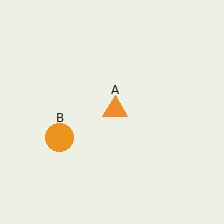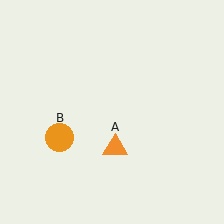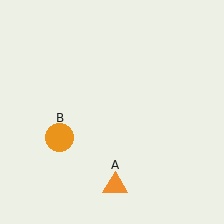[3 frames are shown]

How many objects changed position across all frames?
1 object changed position: orange triangle (object A).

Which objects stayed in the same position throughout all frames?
Orange circle (object B) remained stationary.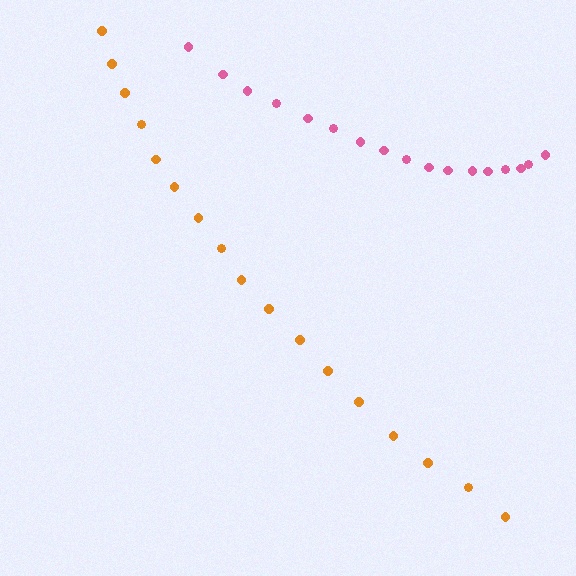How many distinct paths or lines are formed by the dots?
There are 2 distinct paths.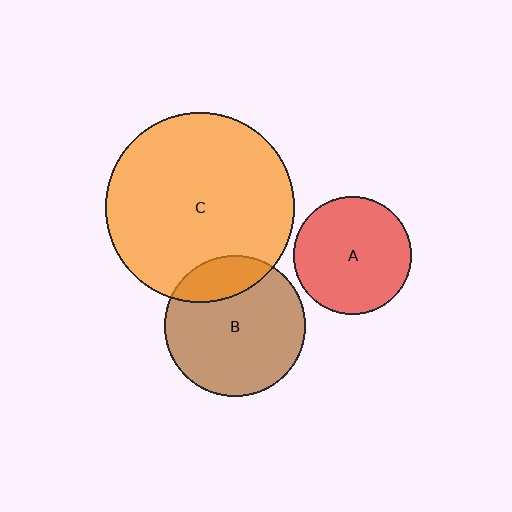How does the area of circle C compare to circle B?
Approximately 1.8 times.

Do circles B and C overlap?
Yes.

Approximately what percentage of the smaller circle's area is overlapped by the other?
Approximately 20%.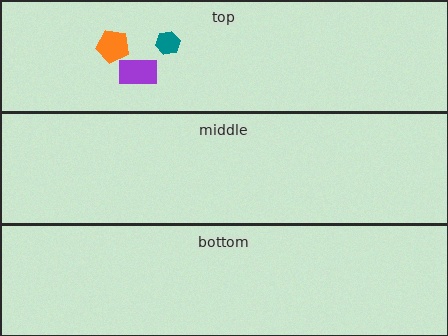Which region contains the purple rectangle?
The top region.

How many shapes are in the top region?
3.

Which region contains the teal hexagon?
The top region.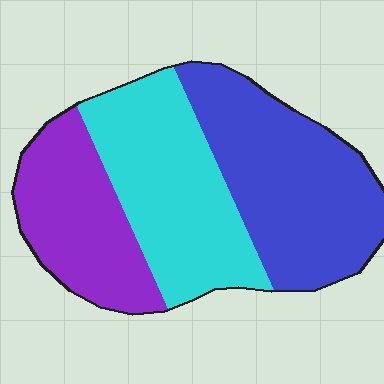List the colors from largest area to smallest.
From largest to smallest: blue, cyan, purple.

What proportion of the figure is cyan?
Cyan covers around 35% of the figure.